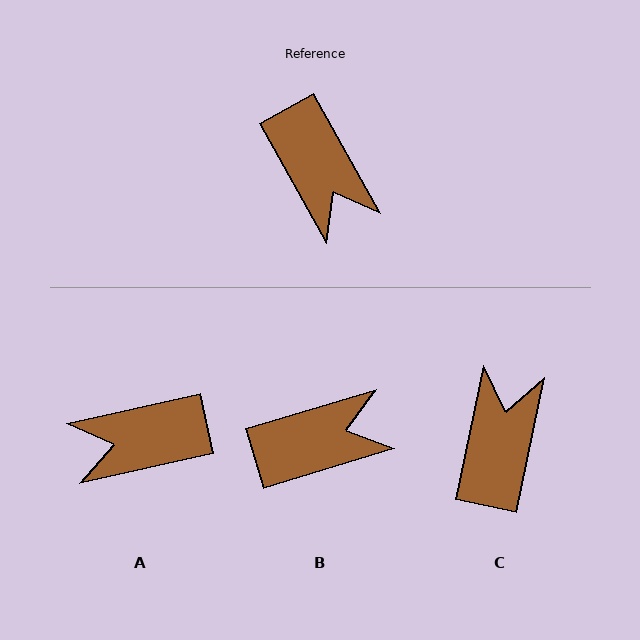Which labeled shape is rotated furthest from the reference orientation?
C, about 139 degrees away.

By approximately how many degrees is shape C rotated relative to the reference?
Approximately 139 degrees counter-clockwise.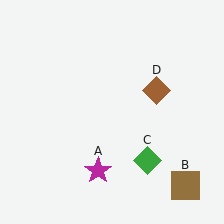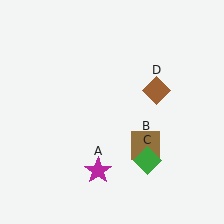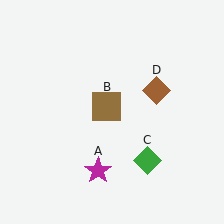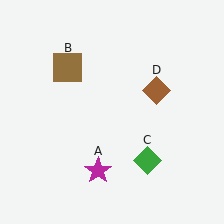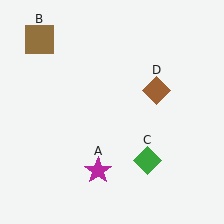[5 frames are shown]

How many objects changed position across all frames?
1 object changed position: brown square (object B).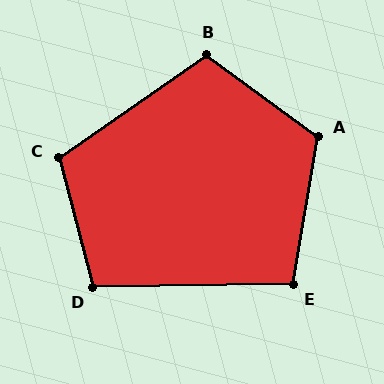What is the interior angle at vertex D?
Approximately 104 degrees (obtuse).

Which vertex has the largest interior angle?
A, at approximately 117 degrees.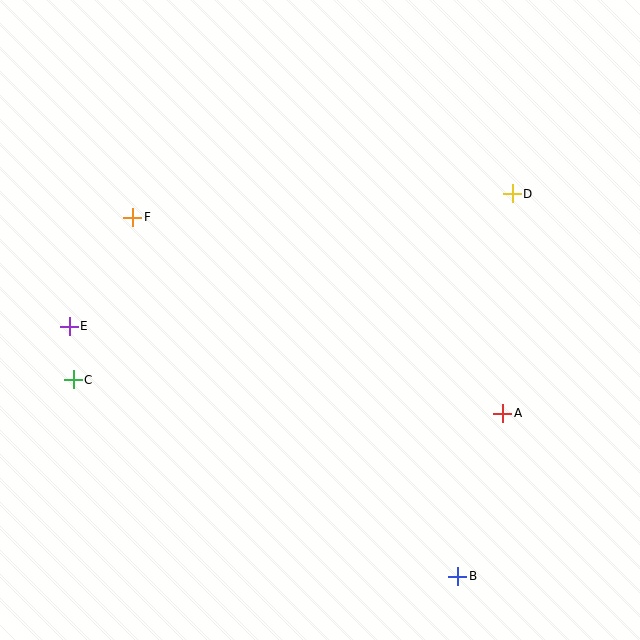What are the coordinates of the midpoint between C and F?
The midpoint between C and F is at (103, 299).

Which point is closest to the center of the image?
Point A at (503, 413) is closest to the center.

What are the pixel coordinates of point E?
Point E is at (69, 326).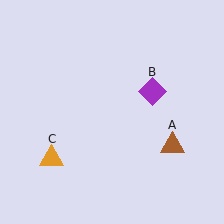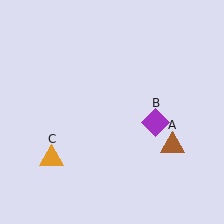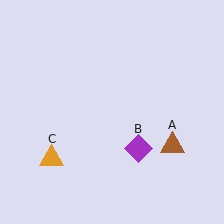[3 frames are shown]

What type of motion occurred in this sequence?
The purple diamond (object B) rotated clockwise around the center of the scene.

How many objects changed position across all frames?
1 object changed position: purple diamond (object B).